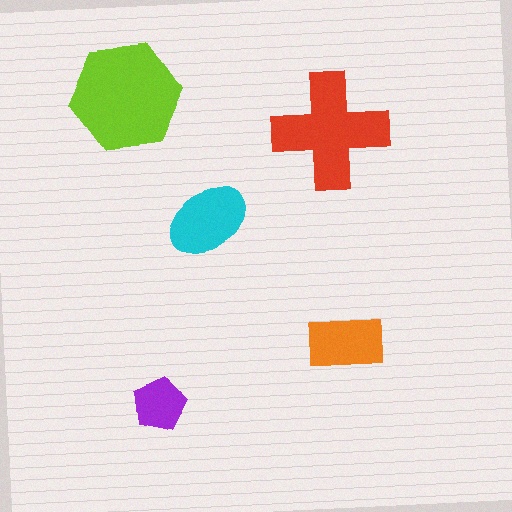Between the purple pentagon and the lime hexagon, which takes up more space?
The lime hexagon.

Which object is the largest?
The lime hexagon.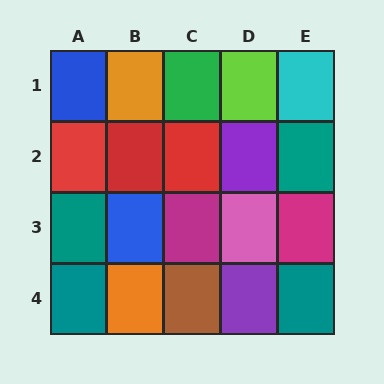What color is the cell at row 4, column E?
Teal.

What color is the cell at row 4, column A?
Teal.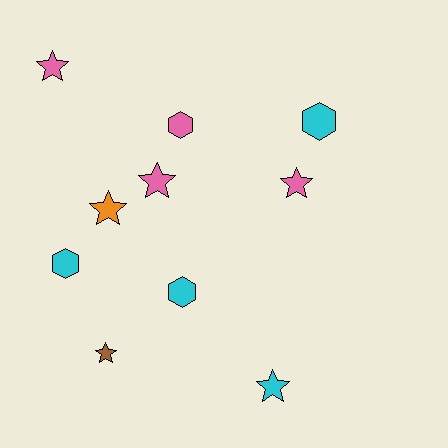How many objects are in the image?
There are 10 objects.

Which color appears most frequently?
Pink, with 4 objects.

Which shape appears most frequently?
Star, with 6 objects.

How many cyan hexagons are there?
There are 3 cyan hexagons.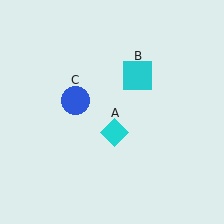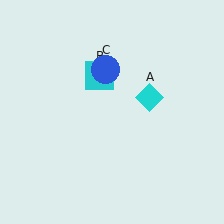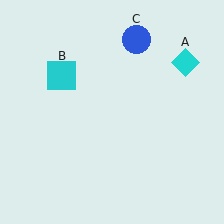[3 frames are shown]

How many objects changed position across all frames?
3 objects changed position: cyan diamond (object A), cyan square (object B), blue circle (object C).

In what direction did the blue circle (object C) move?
The blue circle (object C) moved up and to the right.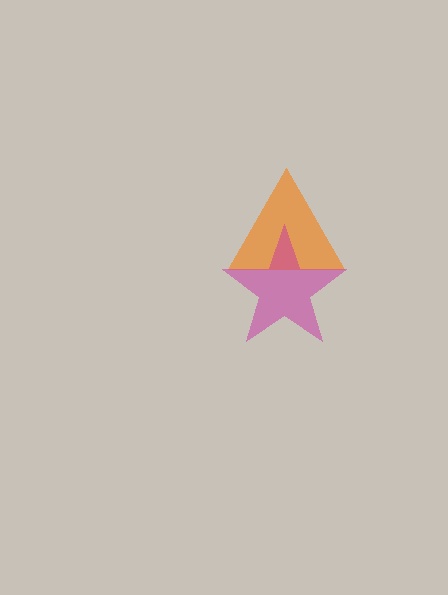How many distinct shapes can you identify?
There are 2 distinct shapes: an orange triangle, a magenta star.